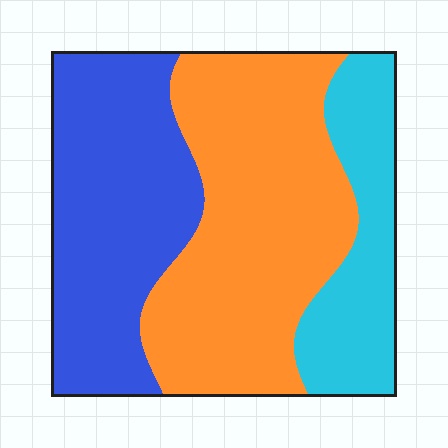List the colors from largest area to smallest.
From largest to smallest: orange, blue, cyan.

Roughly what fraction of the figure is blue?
Blue takes up about one third (1/3) of the figure.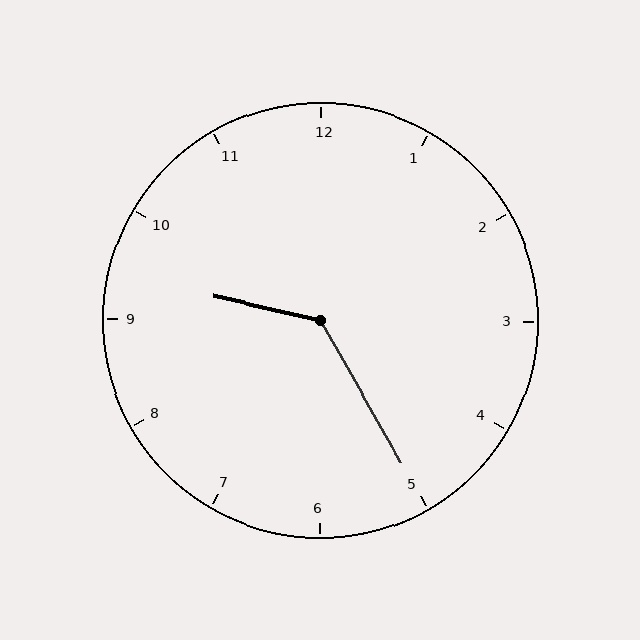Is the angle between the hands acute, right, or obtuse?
It is obtuse.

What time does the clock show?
9:25.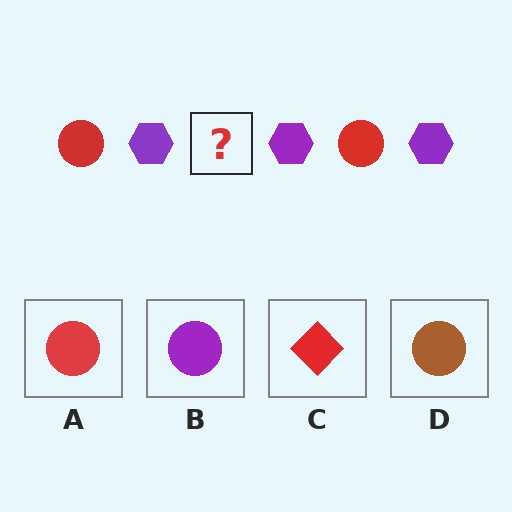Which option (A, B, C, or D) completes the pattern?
A.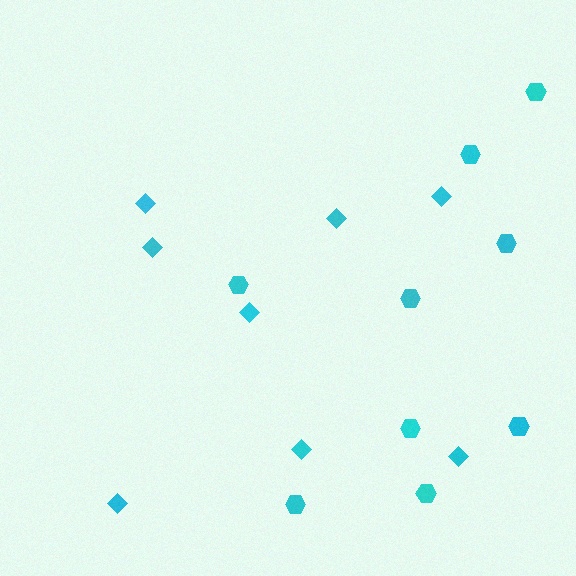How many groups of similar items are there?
There are 2 groups: one group of diamonds (8) and one group of hexagons (9).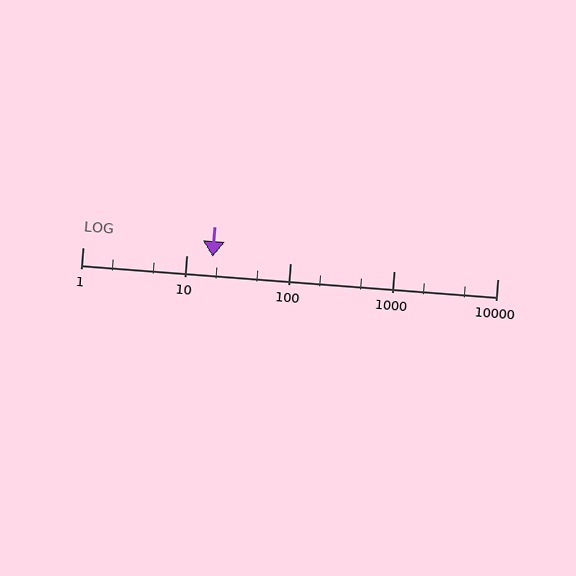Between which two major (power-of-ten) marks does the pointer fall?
The pointer is between 10 and 100.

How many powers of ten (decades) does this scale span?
The scale spans 4 decades, from 1 to 10000.